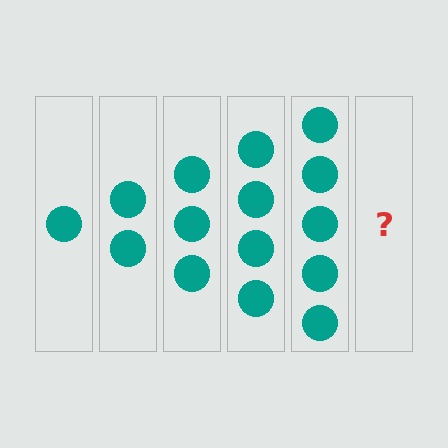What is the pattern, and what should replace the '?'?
The pattern is that each step adds one more circle. The '?' should be 6 circles.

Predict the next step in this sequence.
The next step is 6 circles.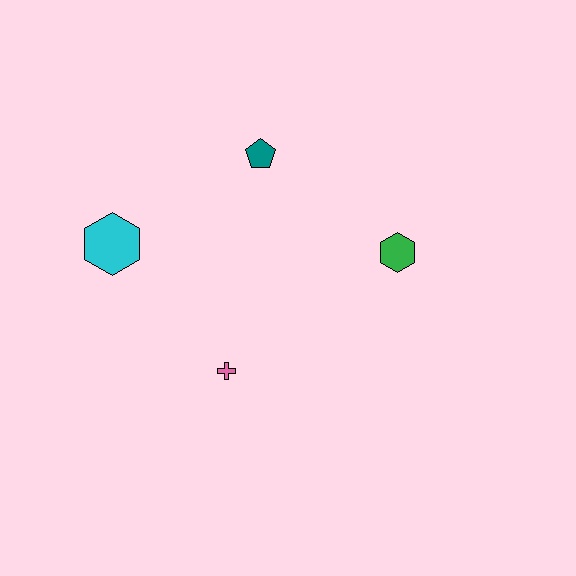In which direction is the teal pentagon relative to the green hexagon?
The teal pentagon is to the left of the green hexagon.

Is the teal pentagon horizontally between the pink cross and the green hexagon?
Yes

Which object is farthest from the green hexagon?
The cyan hexagon is farthest from the green hexagon.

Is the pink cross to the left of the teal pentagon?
Yes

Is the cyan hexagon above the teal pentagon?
No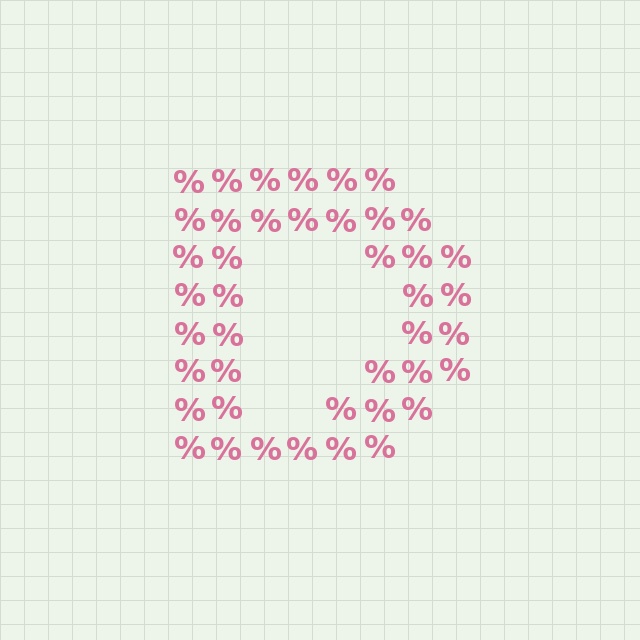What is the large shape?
The large shape is the letter D.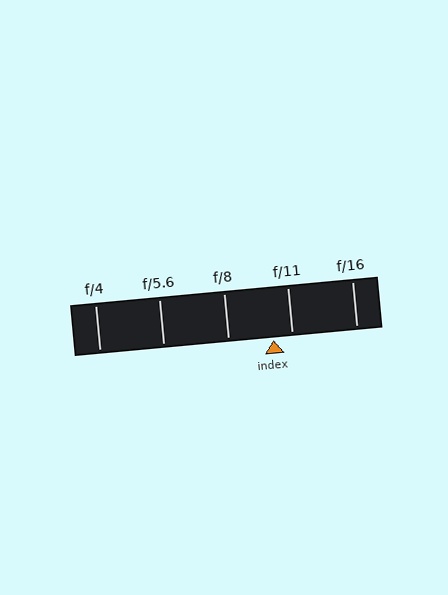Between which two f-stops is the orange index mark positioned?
The index mark is between f/8 and f/11.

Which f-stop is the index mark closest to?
The index mark is closest to f/11.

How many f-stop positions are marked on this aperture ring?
There are 5 f-stop positions marked.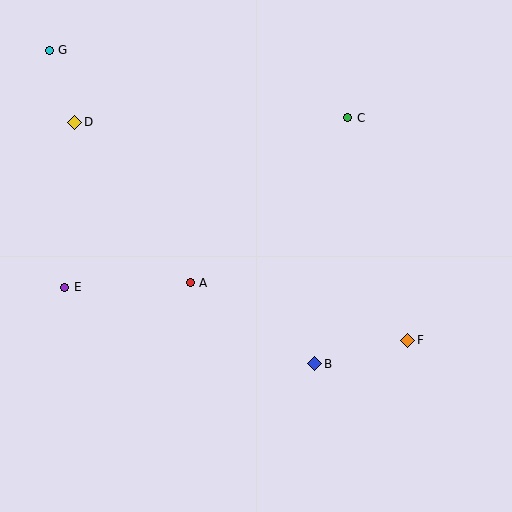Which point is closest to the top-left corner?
Point G is closest to the top-left corner.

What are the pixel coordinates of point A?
Point A is at (190, 283).